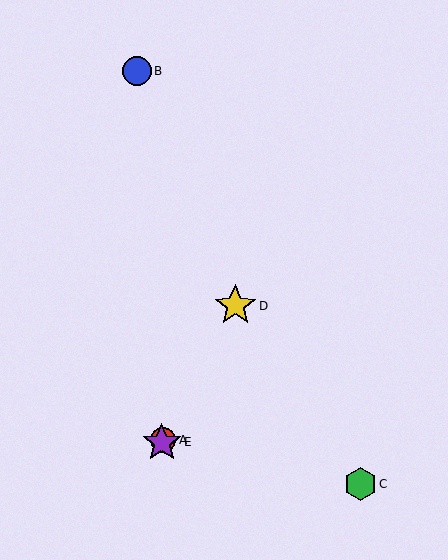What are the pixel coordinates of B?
Object B is at (137, 71).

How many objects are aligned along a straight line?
3 objects (A, D, E) are aligned along a straight line.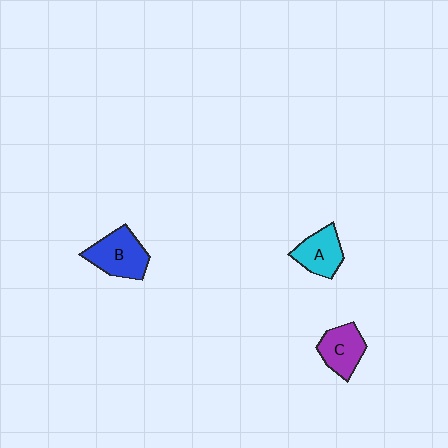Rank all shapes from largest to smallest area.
From largest to smallest: B (blue), A (cyan), C (purple).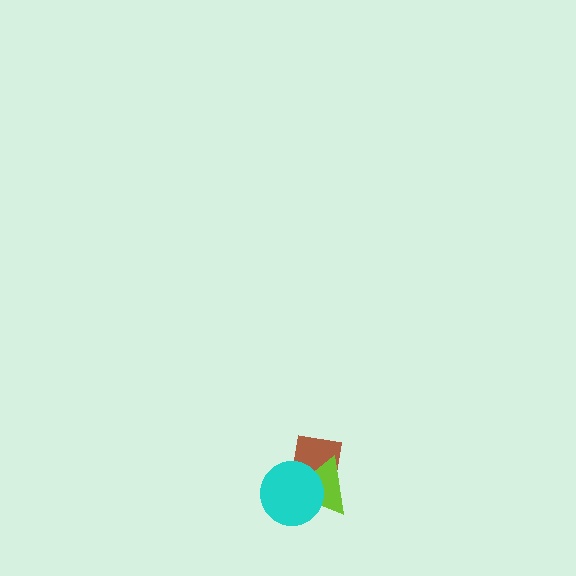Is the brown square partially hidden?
Yes, it is partially covered by another shape.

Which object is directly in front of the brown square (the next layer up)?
The lime triangle is directly in front of the brown square.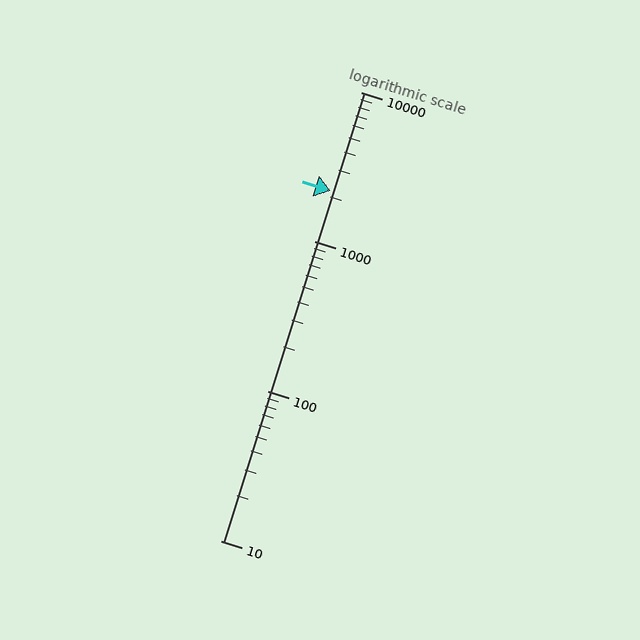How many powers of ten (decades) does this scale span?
The scale spans 3 decades, from 10 to 10000.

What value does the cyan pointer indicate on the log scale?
The pointer indicates approximately 2200.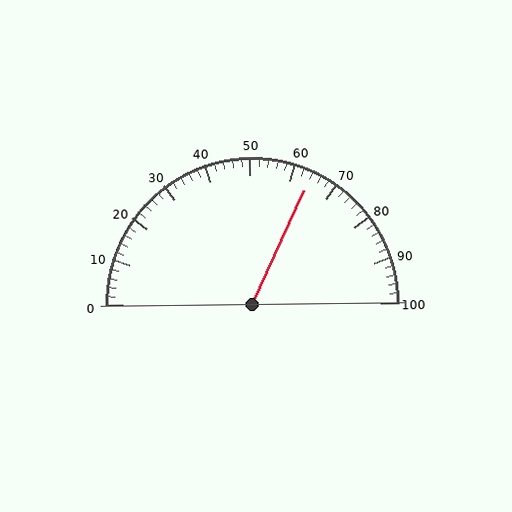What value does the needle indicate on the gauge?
The needle indicates approximately 64.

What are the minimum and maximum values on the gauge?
The gauge ranges from 0 to 100.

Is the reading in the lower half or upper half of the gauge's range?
The reading is in the upper half of the range (0 to 100).